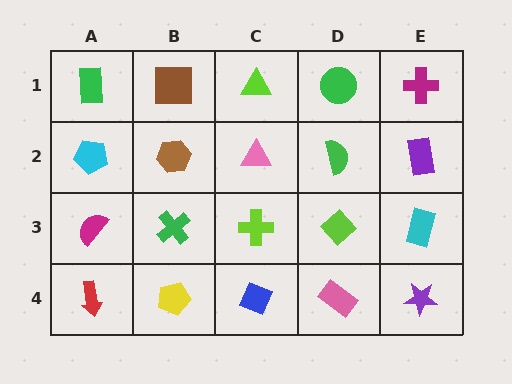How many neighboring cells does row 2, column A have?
3.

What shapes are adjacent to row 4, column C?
A lime cross (row 3, column C), a yellow pentagon (row 4, column B), a pink rectangle (row 4, column D).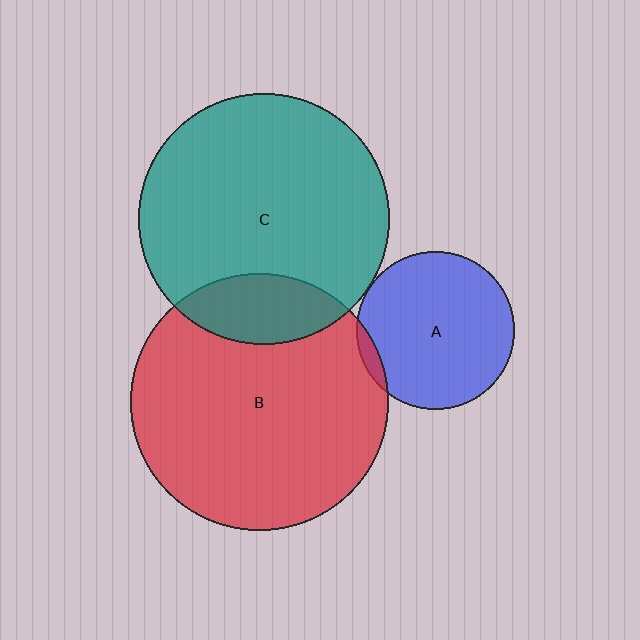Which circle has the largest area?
Circle B (red).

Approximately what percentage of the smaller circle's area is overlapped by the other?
Approximately 15%.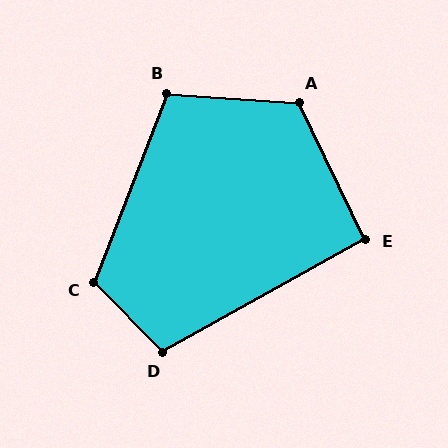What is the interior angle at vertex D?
Approximately 105 degrees (obtuse).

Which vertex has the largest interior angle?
A, at approximately 120 degrees.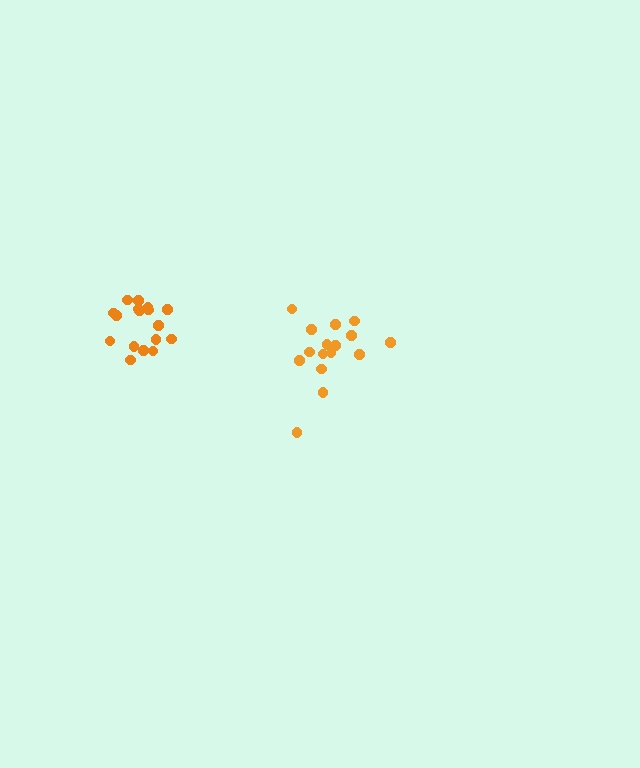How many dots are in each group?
Group 1: 16 dots, Group 2: 18 dots (34 total).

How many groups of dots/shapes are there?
There are 2 groups.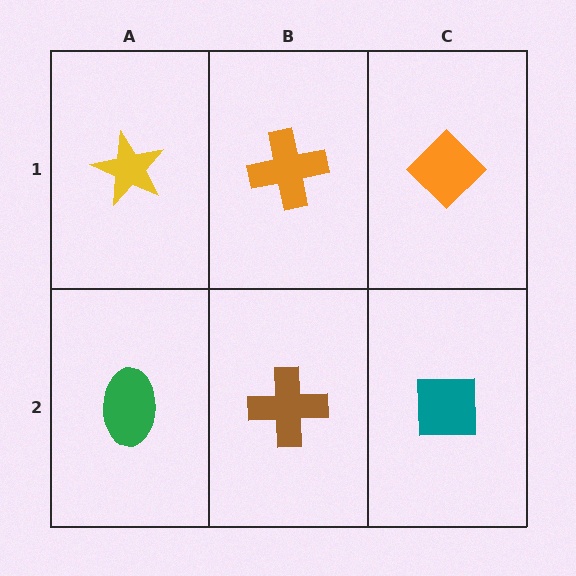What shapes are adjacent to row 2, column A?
A yellow star (row 1, column A), a brown cross (row 2, column B).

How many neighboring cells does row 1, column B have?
3.